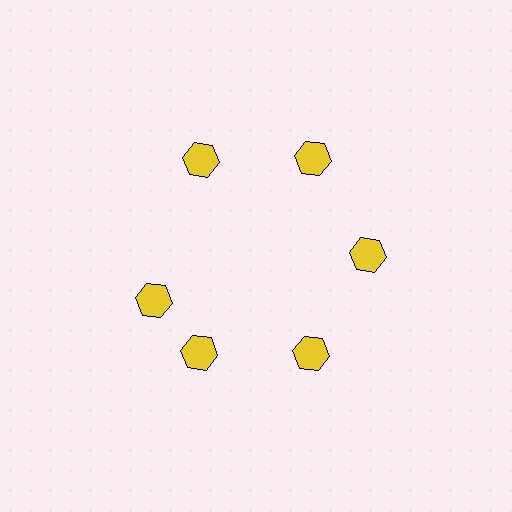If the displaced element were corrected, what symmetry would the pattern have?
It would have 6-fold rotational symmetry — the pattern would map onto itself every 60 degrees.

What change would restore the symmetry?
The symmetry would be restored by rotating it back into even spacing with its neighbors so that all 6 hexagons sit at equal angles and equal distance from the center.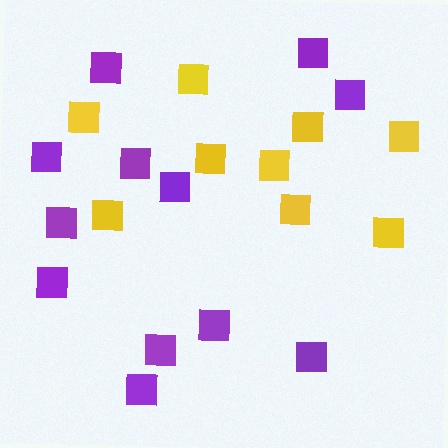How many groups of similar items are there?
There are 2 groups: one group of yellow squares (9) and one group of purple squares (12).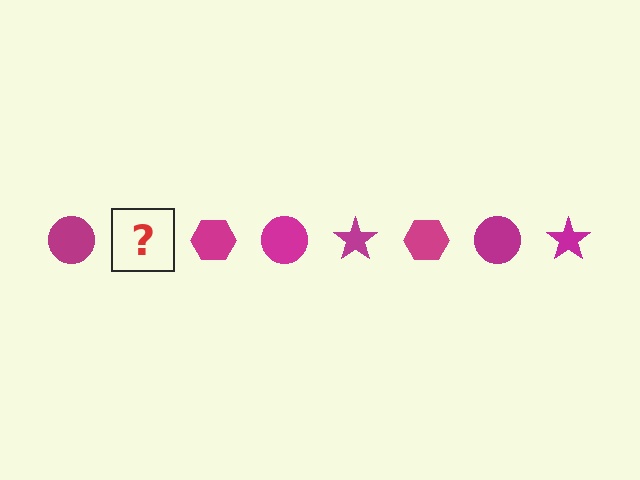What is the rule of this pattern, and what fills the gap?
The rule is that the pattern cycles through circle, star, hexagon shapes in magenta. The gap should be filled with a magenta star.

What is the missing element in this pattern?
The missing element is a magenta star.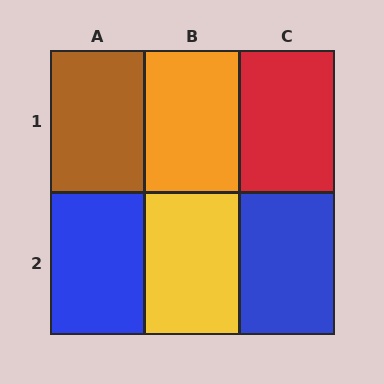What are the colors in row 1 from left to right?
Brown, orange, red.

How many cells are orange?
1 cell is orange.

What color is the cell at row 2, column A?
Blue.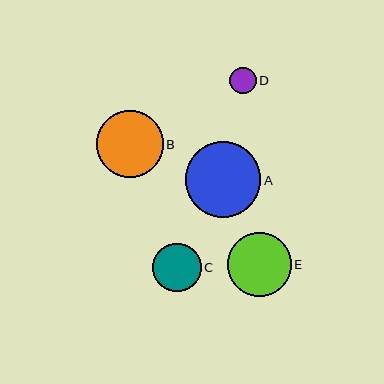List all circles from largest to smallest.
From largest to smallest: A, B, E, C, D.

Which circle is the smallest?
Circle D is the smallest with a size of approximately 27 pixels.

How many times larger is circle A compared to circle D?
Circle A is approximately 2.8 times the size of circle D.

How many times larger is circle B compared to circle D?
Circle B is approximately 2.5 times the size of circle D.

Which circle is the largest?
Circle A is the largest with a size of approximately 76 pixels.